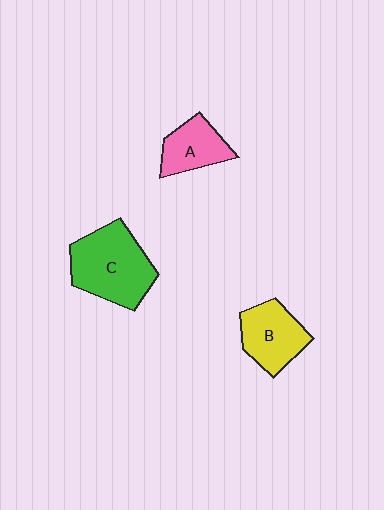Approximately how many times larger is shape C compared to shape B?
Approximately 1.5 times.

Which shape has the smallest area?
Shape A (pink).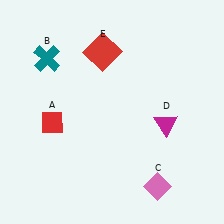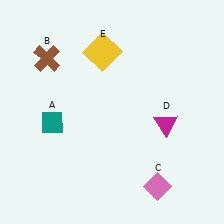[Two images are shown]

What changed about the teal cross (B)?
In Image 1, B is teal. In Image 2, it changed to brown.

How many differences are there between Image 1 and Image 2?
There are 3 differences between the two images.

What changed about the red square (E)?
In Image 1, E is red. In Image 2, it changed to yellow.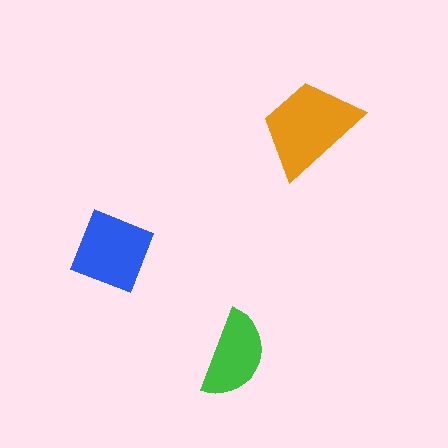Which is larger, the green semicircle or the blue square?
The blue square.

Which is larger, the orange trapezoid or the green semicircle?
The orange trapezoid.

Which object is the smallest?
The green semicircle.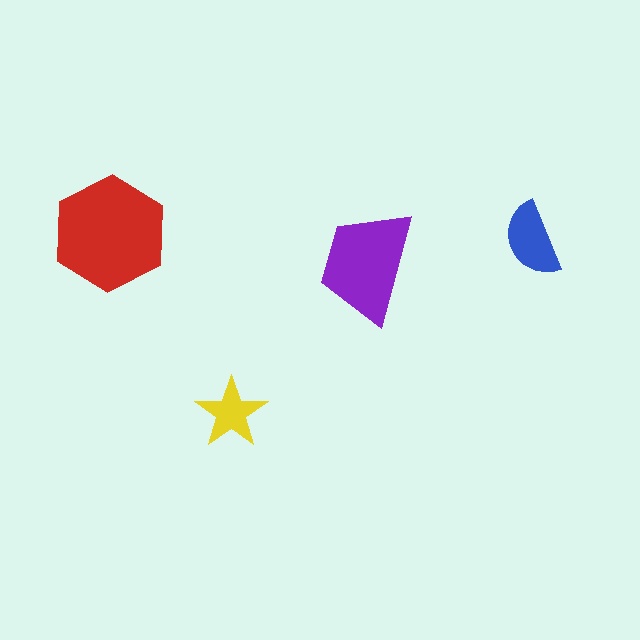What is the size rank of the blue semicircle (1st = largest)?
3rd.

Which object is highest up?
The red hexagon is topmost.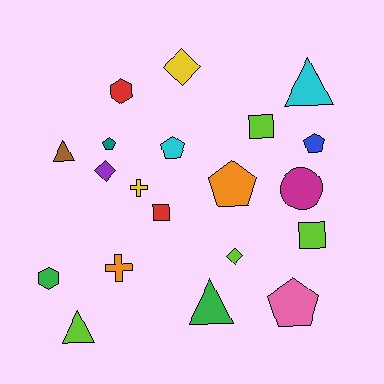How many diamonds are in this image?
There are 3 diamonds.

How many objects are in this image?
There are 20 objects.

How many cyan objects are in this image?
There are 2 cyan objects.